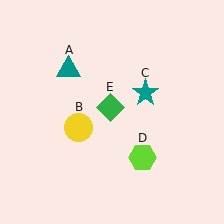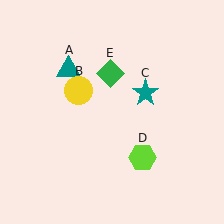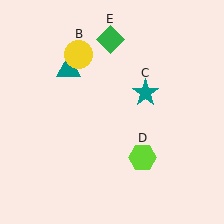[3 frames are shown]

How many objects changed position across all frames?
2 objects changed position: yellow circle (object B), green diamond (object E).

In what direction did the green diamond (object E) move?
The green diamond (object E) moved up.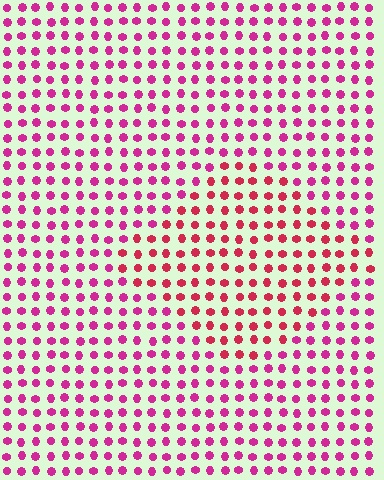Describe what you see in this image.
The image is filled with small magenta elements in a uniform arrangement. A diamond-shaped region is visible where the elements are tinted to a slightly different hue, forming a subtle color boundary.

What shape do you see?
I see a diamond.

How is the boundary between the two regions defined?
The boundary is defined purely by a slight shift in hue (about 26 degrees). Spacing, size, and orientation are identical on both sides.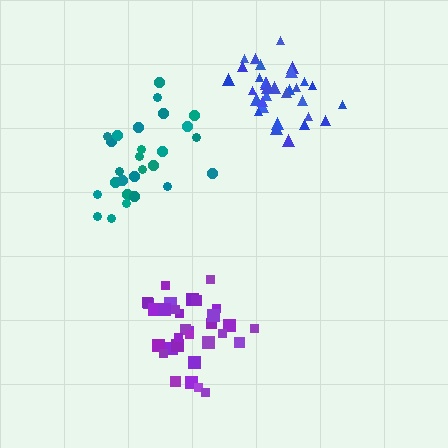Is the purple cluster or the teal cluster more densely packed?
Purple.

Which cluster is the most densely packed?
Blue.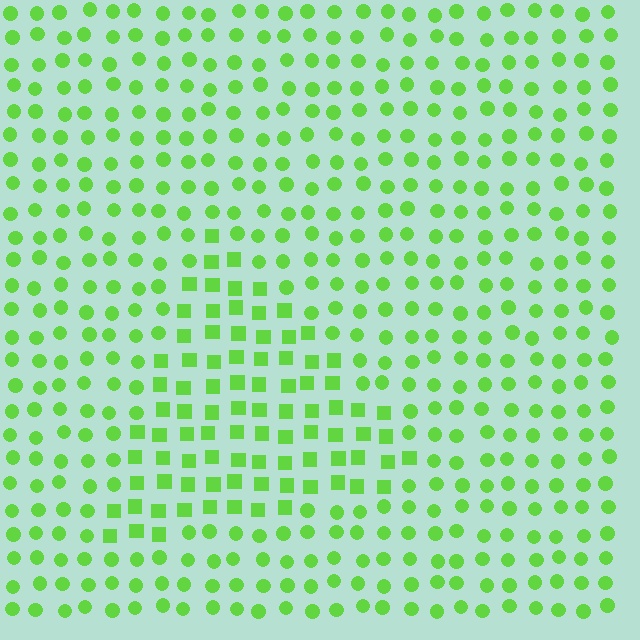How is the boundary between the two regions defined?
The boundary is defined by a change in element shape: squares inside vs. circles outside. All elements share the same color and spacing.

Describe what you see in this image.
The image is filled with small lime elements arranged in a uniform grid. A triangle-shaped region contains squares, while the surrounding area contains circles. The boundary is defined purely by the change in element shape.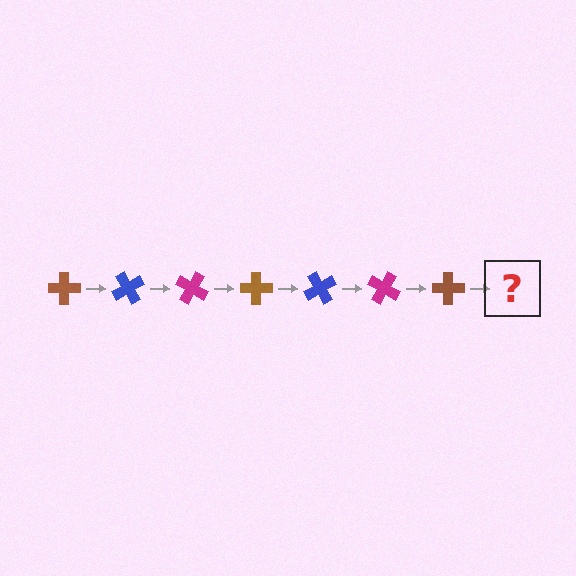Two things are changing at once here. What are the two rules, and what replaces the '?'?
The two rules are that it rotates 60 degrees each step and the color cycles through brown, blue, and magenta. The '?' should be a blue cross, rotated 420 degrees from the start.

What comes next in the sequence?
The next element should be a blue cross, rotated 420 degrees from the start.